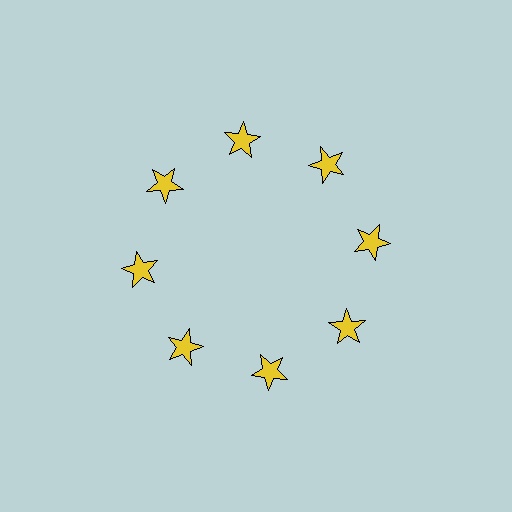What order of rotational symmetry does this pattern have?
This pattern has 8-fold rotational symmetry.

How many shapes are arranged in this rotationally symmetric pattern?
There are 8 shapes, arranged in 8 groups of 1.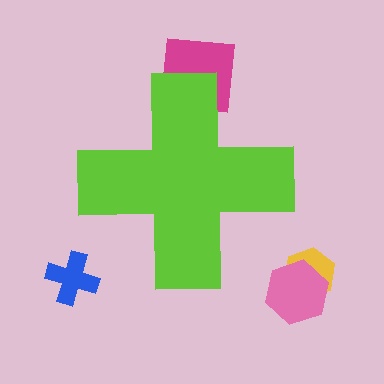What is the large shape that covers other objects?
A lime cross.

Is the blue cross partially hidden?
No, the blue cross is fully visible.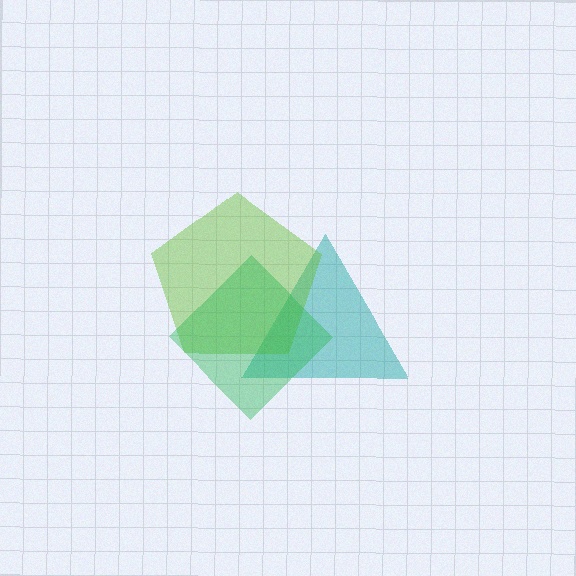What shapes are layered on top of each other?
The layered shapes are: a teal triangle, a lime pentagon, a green diamond.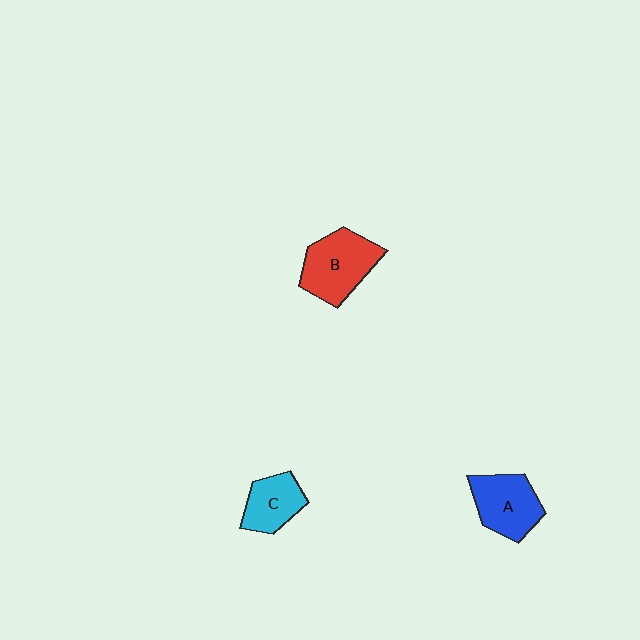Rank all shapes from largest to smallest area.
From largest to smallest: B (red), A (blue), C (cyan).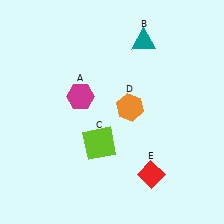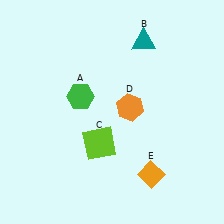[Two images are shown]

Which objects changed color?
A changed from magenta to green. E changed from red to orange.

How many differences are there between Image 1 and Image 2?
There are 2 differences between the two images.